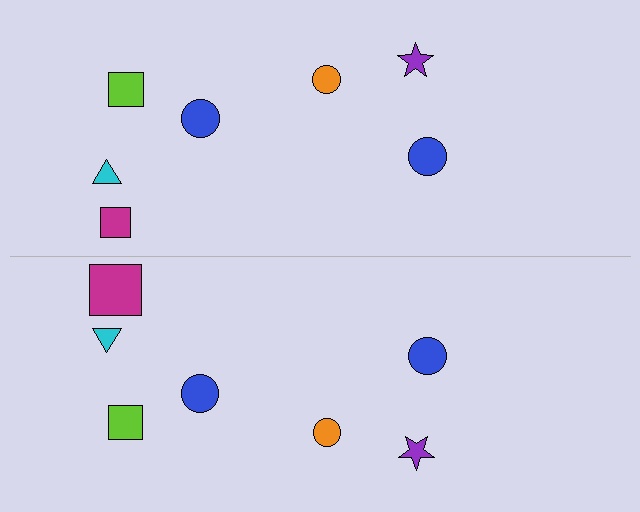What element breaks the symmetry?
The magenta square on the bottom side has a different size than its mirror counterpart.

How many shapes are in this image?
There are 14 shapes in this image.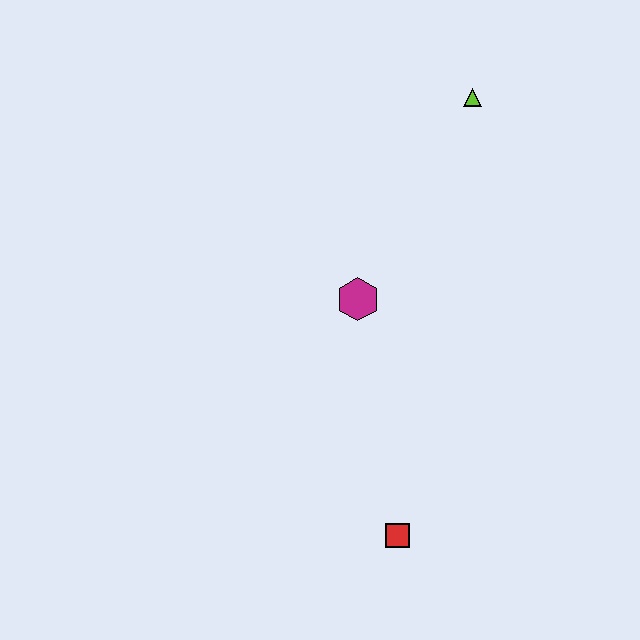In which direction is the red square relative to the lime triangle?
The red square is below the lime triangle.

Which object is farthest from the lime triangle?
The red square is farthest from the lime triangle.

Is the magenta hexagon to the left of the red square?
Yes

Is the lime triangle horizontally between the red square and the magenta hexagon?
No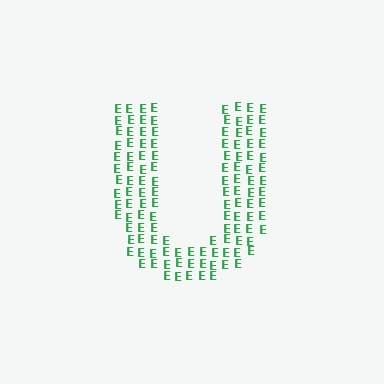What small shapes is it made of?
It is made of small letter E's.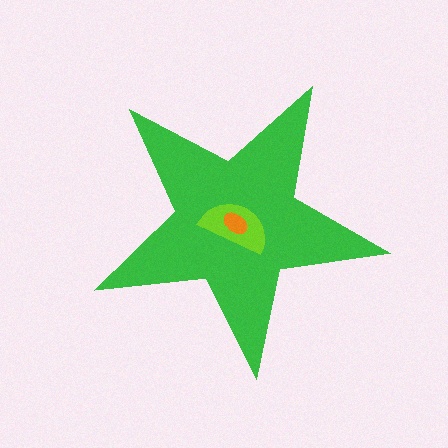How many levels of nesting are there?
3.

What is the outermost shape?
The green star.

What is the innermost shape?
The orange ellipse.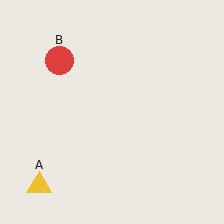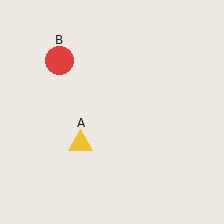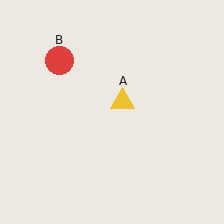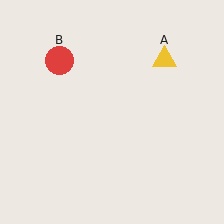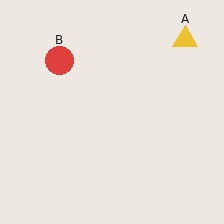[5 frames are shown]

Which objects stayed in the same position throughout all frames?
Red circle (object B) remained stationary.